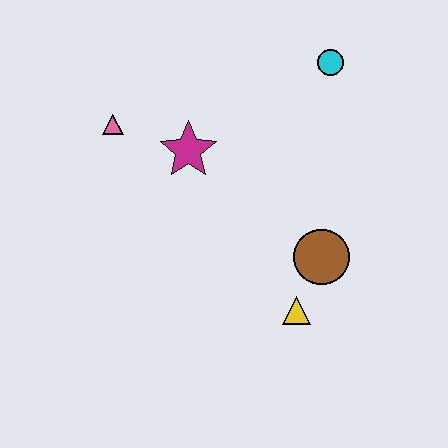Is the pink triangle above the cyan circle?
No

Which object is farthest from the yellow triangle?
The pink triangle is farthest from the yellow triangle.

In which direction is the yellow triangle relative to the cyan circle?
The yellow triangle is below the cyan circle.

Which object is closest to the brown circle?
The yellow triangle is closest to the brown circle.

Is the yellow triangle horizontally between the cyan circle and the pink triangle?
Yes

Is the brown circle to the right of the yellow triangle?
Yes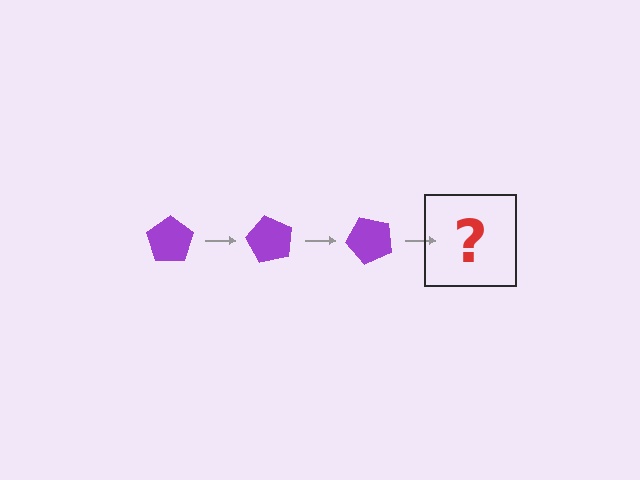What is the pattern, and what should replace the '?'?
The pattern is that the pentagon rotates 60 degrees each step. The '?' should be a purple pentagon rotated 180 degrees.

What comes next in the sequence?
The next element should be a purple pentagon rotated 180 degrees.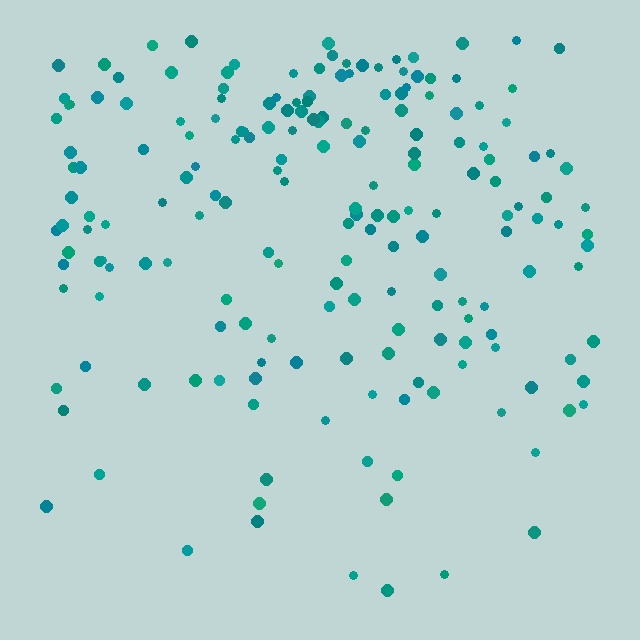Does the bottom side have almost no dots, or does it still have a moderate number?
Still a moderate number, just noticeably fewer than the top.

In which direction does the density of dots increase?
From bottom to top, with the top side densest.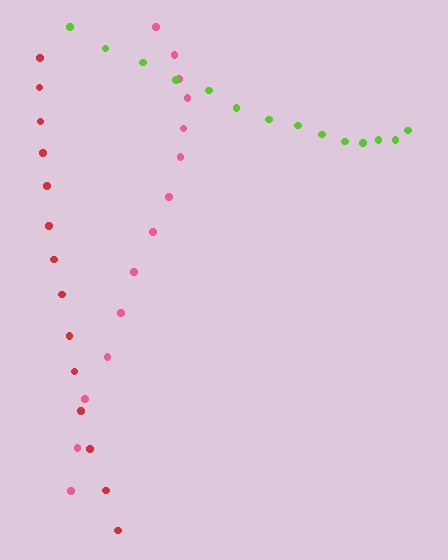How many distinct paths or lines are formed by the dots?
There are 3 distinct paths.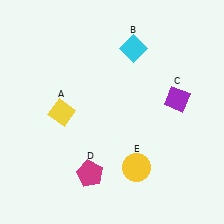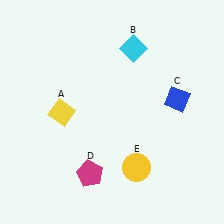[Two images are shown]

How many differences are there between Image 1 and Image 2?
There is 1 difference between the two images.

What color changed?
The diamond (C) changed from purple in Image 1 to blue in Image 2.